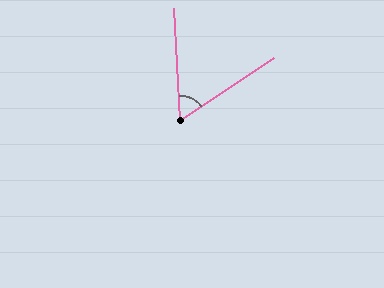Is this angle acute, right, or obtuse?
It is acute.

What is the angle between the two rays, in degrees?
Approximately 59 degrees.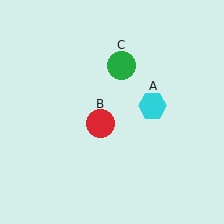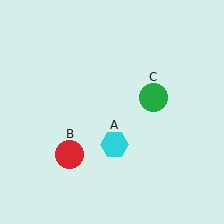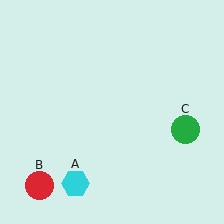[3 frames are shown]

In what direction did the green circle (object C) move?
The green circle (object C) moved down and to the right.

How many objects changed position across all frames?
3 objects changed position: cyan hexagon (object A), red circle (object B), green circle (object C).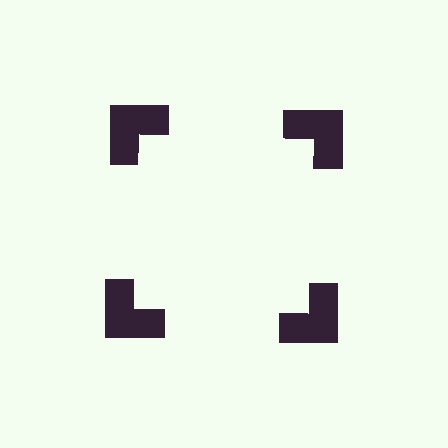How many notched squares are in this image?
There are 4 — one at each vertex of the illusory square.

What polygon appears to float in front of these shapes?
An illusory square — its edges are inferred from the aligned wedge cuts in the notched squares, not physically drawn.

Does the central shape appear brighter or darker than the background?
It typically appears slightly brighter than the background, even though no actual brightness change is drawn.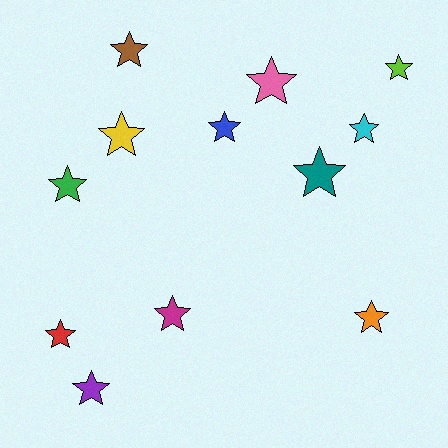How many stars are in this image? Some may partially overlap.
There are 12 stars.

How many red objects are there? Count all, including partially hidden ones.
There is 1 red object.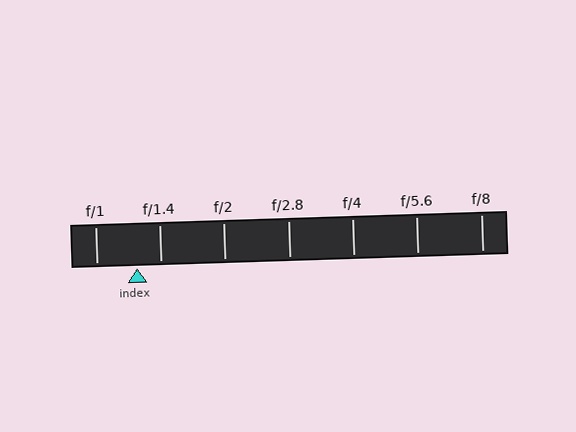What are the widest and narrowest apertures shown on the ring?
The widest aperture shown is f/1 and the narrowest is f/8.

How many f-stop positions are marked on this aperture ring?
There are 7 f-stop positions marked.